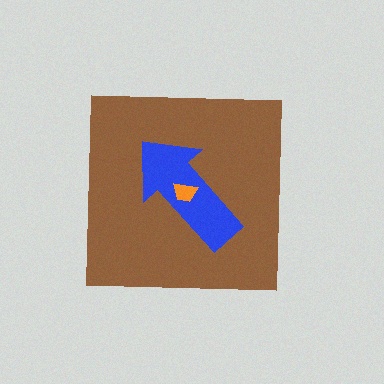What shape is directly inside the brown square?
The blue arrow.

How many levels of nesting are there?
3.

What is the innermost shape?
The orange trapezoid.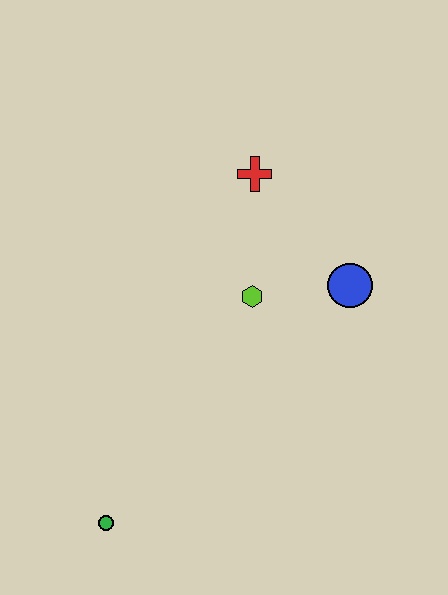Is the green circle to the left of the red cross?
Yes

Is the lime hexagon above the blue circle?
No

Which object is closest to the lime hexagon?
The blue circle is closest to the lime hexagon.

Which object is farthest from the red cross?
The green circle is farthest from the red cross.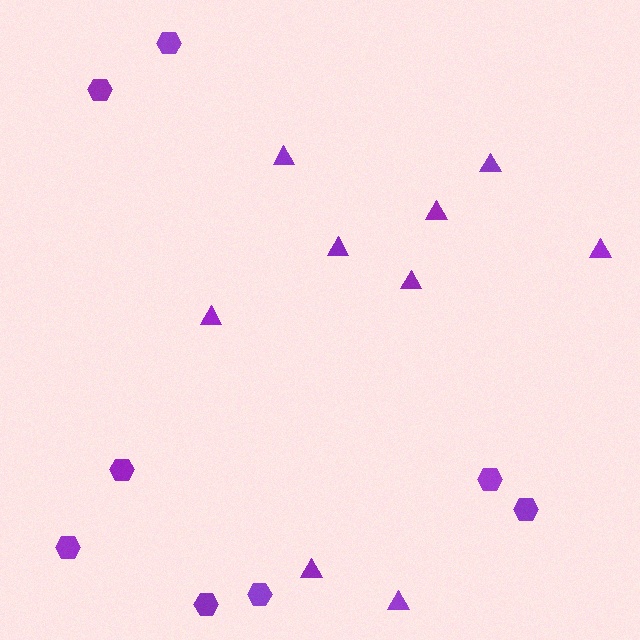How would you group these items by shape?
There are 2 groups: one group of triangles (9) and one group of hexagons (8).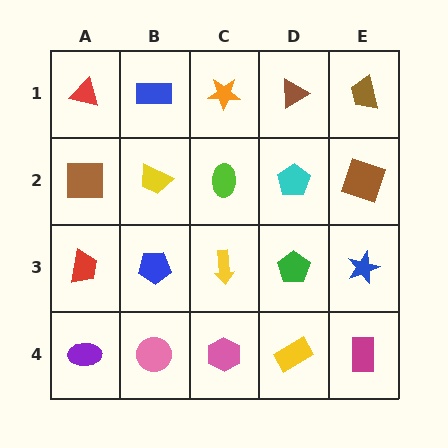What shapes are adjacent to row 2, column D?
A brown triangle (row 1, column D), a green pentagon (row 3, column D), a lime ellipse (row 2, column C), a brown square (row 2, column E).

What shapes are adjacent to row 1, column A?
A brown square (row 2, column A), a blue rectangle (row 1, column B).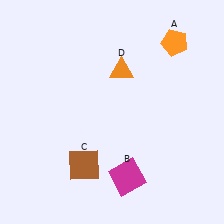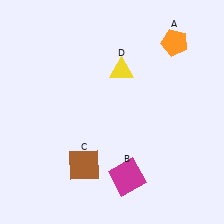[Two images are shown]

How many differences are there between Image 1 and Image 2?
There is 1 difference between the two images.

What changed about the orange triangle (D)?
In Image 1, D is orange. In Image 2, it changed to yellow.